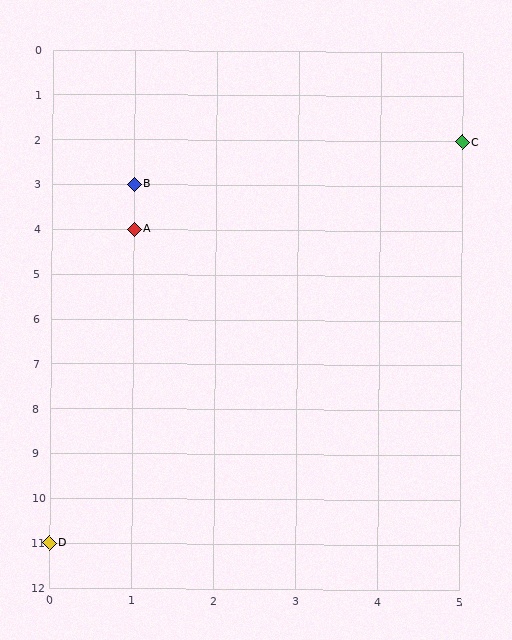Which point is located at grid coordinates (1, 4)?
Point A is at (1, 4).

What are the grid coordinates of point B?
Point B is at grid coordinates (1, 3).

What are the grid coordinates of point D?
Point D is at grid coordinates (0, 11).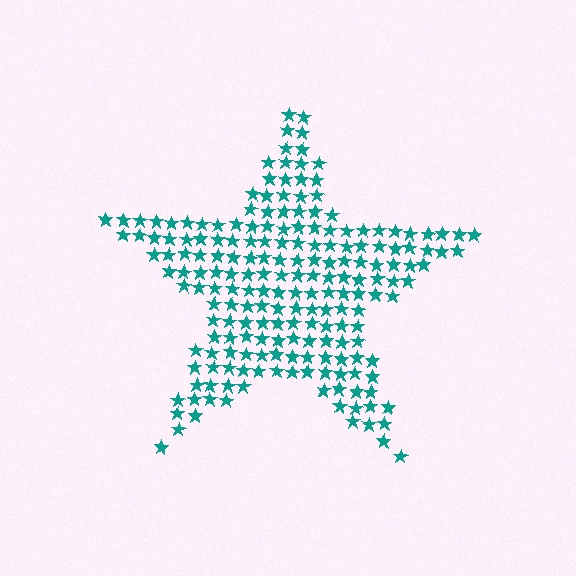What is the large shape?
The large shape is a star.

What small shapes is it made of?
It is made of small stars.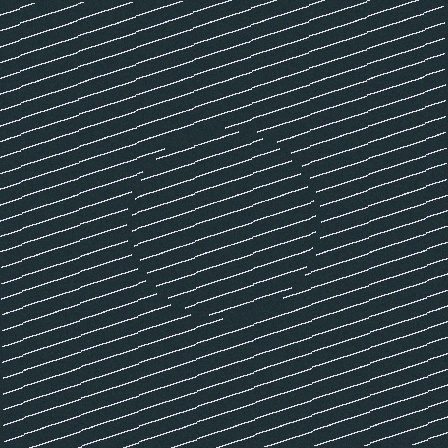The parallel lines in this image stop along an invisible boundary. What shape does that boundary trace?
An illusory circle. The interior of the shape contains the same grating, shifted by half a period — the contour is defined by the phase discontinuity where line-ends from the inner and outer gratings abut.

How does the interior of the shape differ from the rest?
The interior of the shape contains the same grating, shifted by half a period — the contour is defined by the phase discontinuity where line-ends from the inner and outer gratings abut.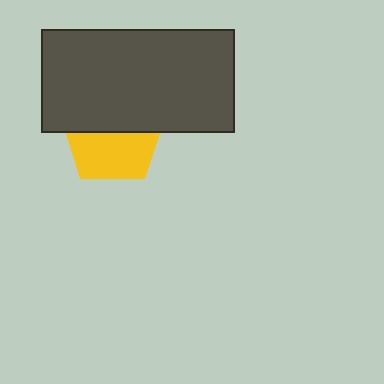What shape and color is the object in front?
The object in front is a dark gray rectangle.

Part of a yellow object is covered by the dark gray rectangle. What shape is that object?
It is a pentagon.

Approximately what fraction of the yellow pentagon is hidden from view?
Roughly 49% of the yellow pentagon is hidden behind the dark gray rectangle.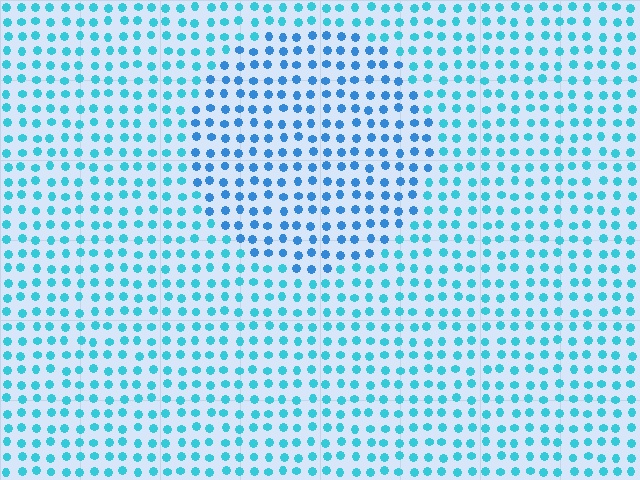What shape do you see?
I see a circle.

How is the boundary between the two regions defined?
The boundary is defined purely by a slight shift in hue (about 24 degrees). Spacing, size, and orientation are identical on both sides.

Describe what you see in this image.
The image is filled with small cyan elements in a uniform arrangement. A circle-shaped region is visible where the elements are tinted to a slightly different hue, forming a subtle color boundary.